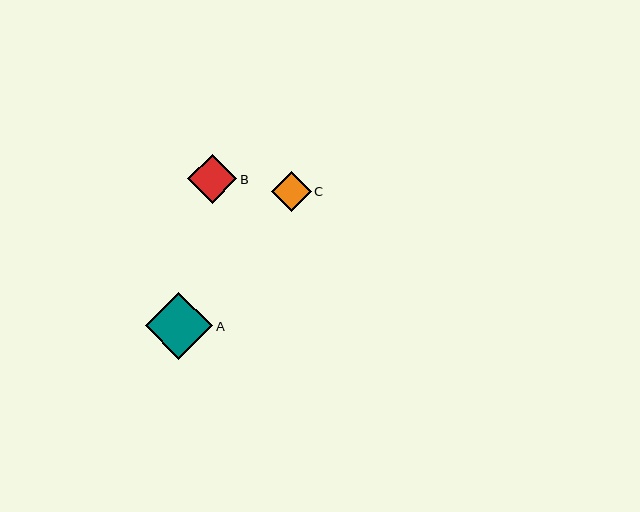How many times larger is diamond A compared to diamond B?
Diamond A is approximately 1.4 times the size of diamond B.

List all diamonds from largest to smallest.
From largest to smallest: A, B, C.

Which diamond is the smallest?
Diamond C is the smallest with a size of approximately 40 pixels.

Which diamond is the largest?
Diamond A is the largest with a size of approximately 67 pixels.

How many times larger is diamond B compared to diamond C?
Diamond B is approximately 1.2 times the size of diamond C.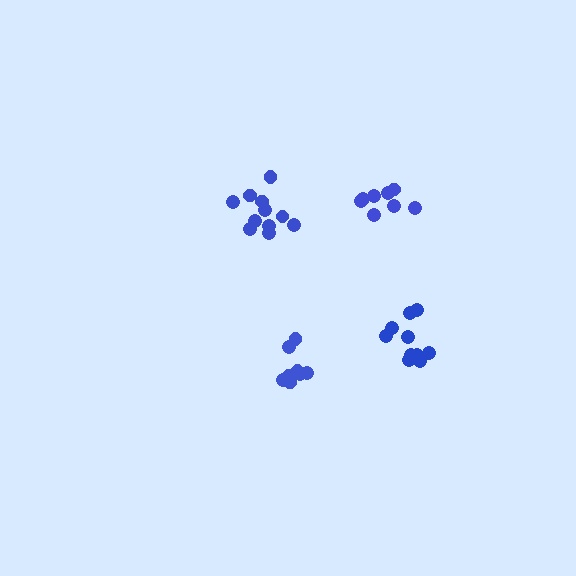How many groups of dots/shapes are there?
There are 4 groups.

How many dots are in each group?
Group 1: 8 dots, Group 2: 11 dots, Group 3: 8 dots, Group 4: 10 dots (37 total).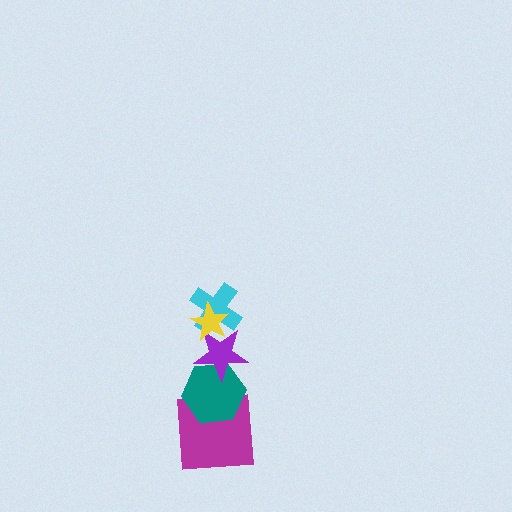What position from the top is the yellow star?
The yellow star is 1st from the top.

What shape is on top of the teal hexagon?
The purple star is on top of the teal hexagon.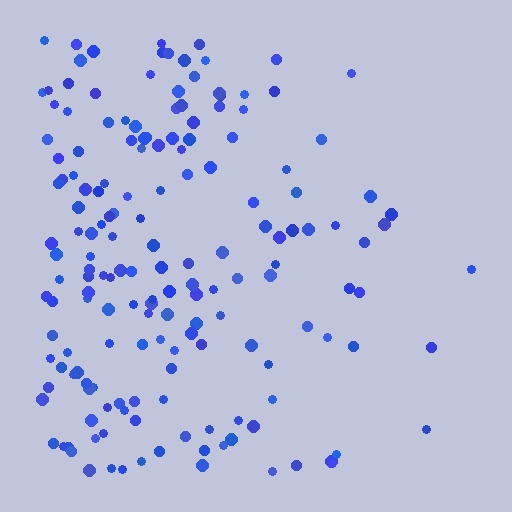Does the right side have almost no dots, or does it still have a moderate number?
Still a moderate number, just noticeably fewer than the left.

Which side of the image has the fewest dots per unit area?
The right.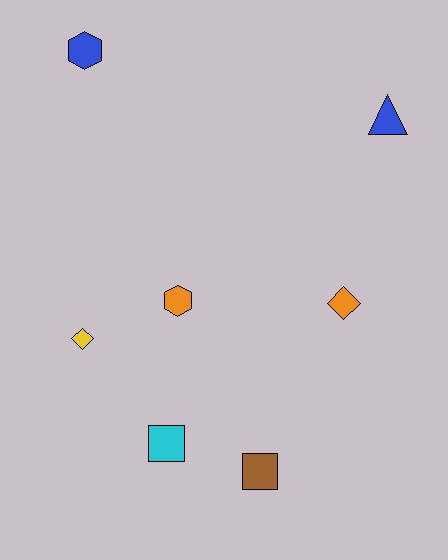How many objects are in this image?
There are 7 objects.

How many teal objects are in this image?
There are no teal objects.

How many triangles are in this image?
There is 1 triangle.